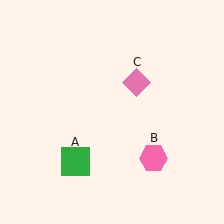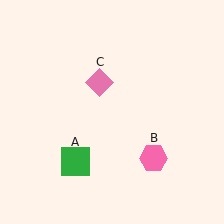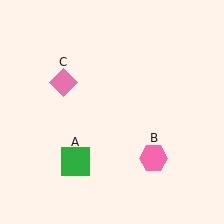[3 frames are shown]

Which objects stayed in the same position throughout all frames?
Green square (object A) and pink hexagon (object B) remained stationary.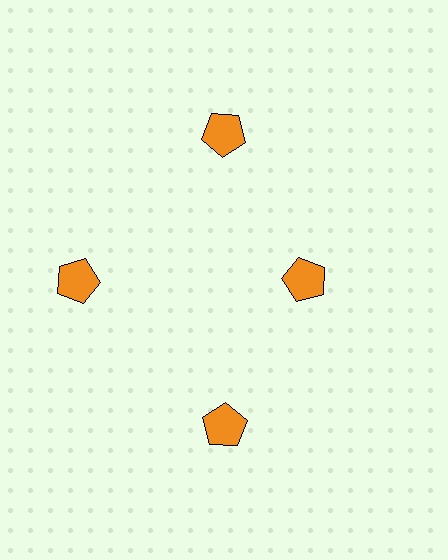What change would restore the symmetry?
The symmetry would be restored by moving it outward, back onto the ring so that all 4 pentagons sit at equal angles and equal distance from the center.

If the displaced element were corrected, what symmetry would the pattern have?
It would have 4-fold rotational symmetry — the pattern would map onto itself every 90 degrees.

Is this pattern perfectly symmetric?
No. The 4 orange pentagons are arranged in a ring, but one element near the 3 o'clock position is pulled inward toward the center, breaking the 4-fold rotational symmetry.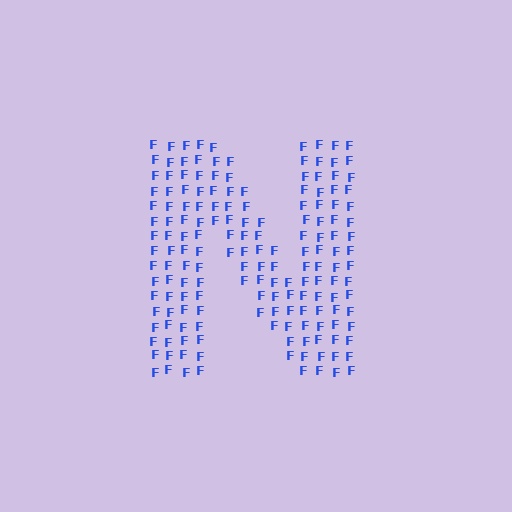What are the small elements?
The small elements are letter F's.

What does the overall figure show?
The overall figure shows the letter N.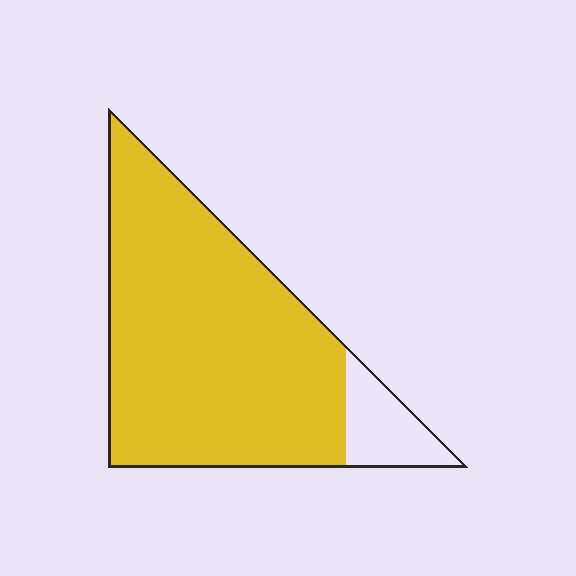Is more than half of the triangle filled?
Yes.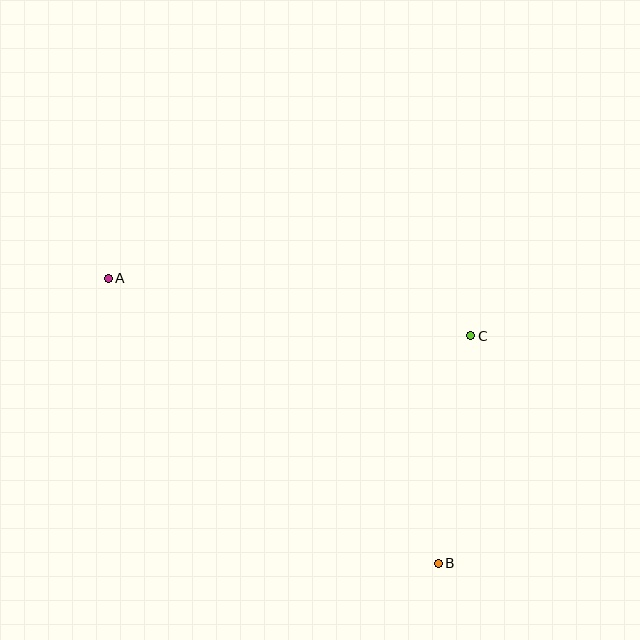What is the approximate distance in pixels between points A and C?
The distance between A and C is approximately 367 pixels.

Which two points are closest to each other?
Points B and C are closest to each other.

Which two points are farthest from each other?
Points A and B are farthest from each other.